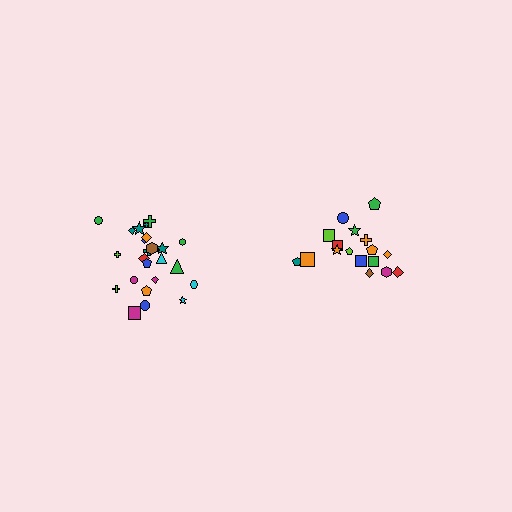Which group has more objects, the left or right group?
The left group.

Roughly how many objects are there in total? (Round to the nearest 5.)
Roughly 45 objects in total.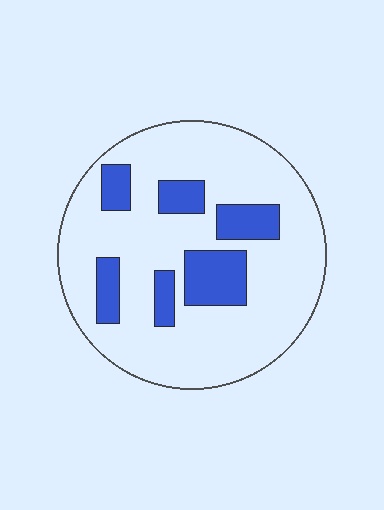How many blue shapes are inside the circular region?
6.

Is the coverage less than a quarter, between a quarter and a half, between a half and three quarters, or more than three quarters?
Less than a quarter.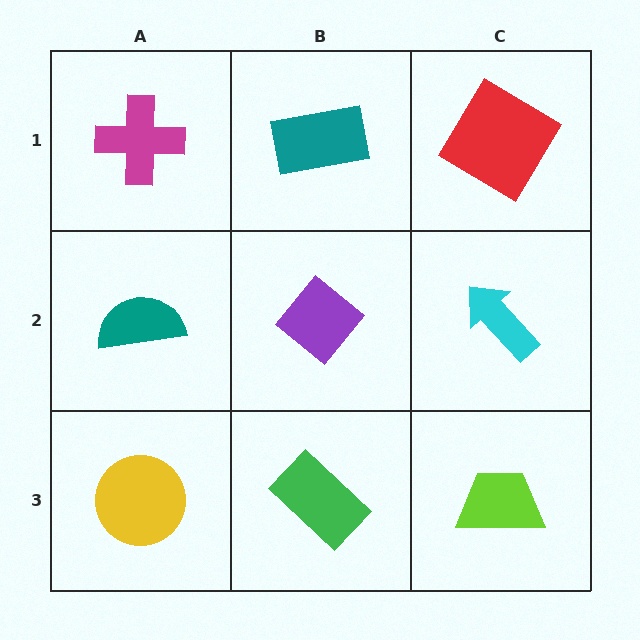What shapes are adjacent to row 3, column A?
A teal semicircle (row 2, column A), a green rectangle (row 3, column B).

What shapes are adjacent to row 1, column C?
A cyan arrow (row 2, column C), a teal rectangle (row 1, column B).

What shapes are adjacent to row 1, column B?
A purple diamond (row 2, column B), a magenta cross (row 1, column A), a red diamond (row 1, column C).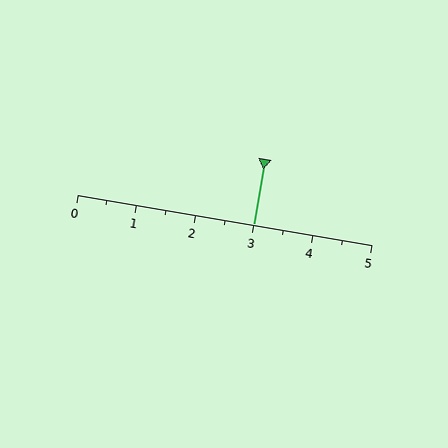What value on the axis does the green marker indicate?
The marker indicates approximately 3.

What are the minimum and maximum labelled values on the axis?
The axis runs from 0 to 5.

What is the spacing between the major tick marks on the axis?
The major ticks are spaced 1 apart.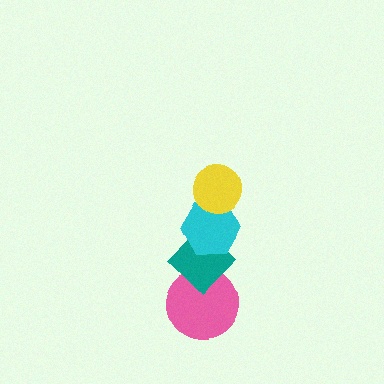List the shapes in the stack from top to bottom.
From top to bottom: the yellow circle, the cyan hexagon, the teal diamond, the pink circle.